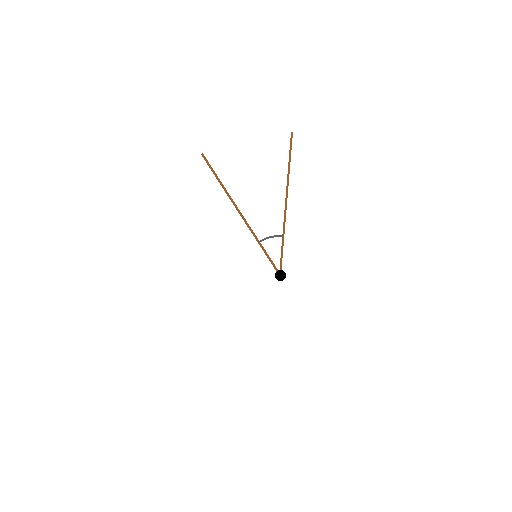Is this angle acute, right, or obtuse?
It is acute.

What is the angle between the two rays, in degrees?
Approximately 37 degrees.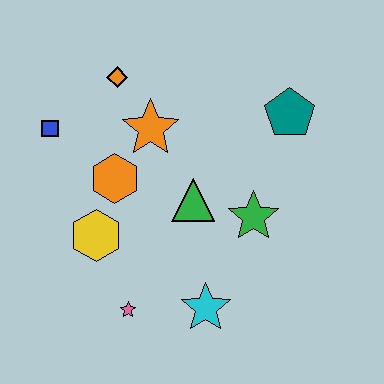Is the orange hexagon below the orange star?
Yes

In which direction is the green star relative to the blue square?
The green star is to the right of the blue square.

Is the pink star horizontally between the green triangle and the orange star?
No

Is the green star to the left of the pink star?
No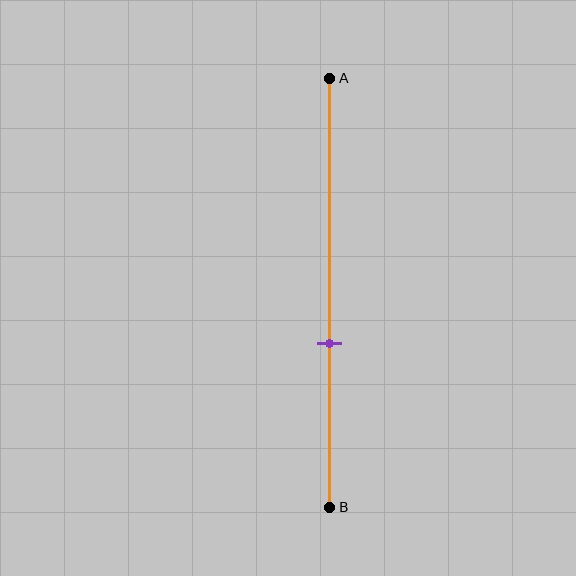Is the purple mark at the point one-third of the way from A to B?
No, the mark is at about 60% from A, not at the 33% one-third point.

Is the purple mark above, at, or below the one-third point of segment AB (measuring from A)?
The purple mark is below the one-third point of segment AB.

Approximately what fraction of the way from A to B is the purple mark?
The purple mark is approximately 60% of the way from A to B.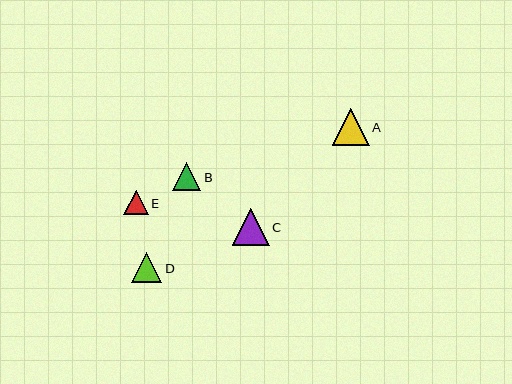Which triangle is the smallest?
Triangle E is the smallest with a size of approximately 24 pixels.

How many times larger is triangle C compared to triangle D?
Triangle C is approximately 1.2 times the size of triangle D.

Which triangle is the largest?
Triangle A is the largest with a size of approximately 37 pixels.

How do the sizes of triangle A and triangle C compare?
Triangle A and triangle C are approximately the same size.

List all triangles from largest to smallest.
From largest to smallest: A, C, D, B, E.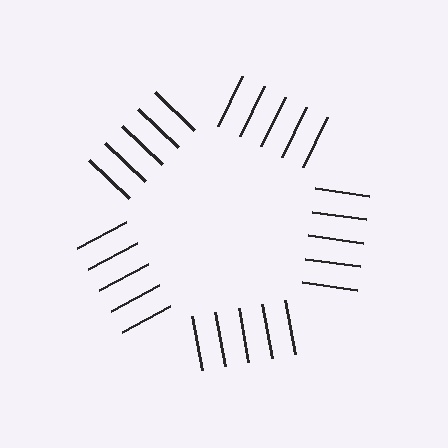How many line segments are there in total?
25 — 5 along each of the 5 edges.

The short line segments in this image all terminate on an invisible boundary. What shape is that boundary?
An illusory pentagon — the line segments terminate on its edges but no continuous stroke is drawn.